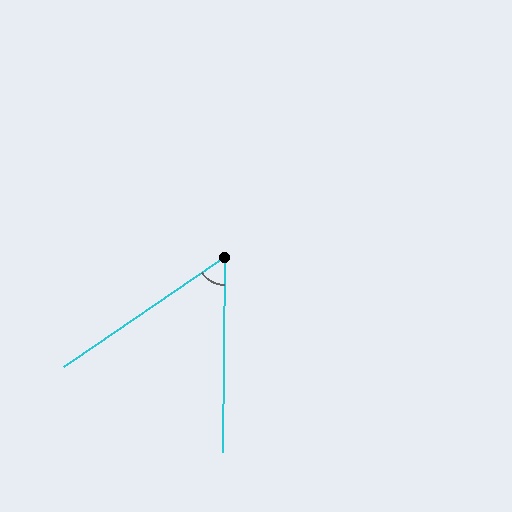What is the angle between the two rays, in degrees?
Approximately 55 degrees.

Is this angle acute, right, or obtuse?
It is acute.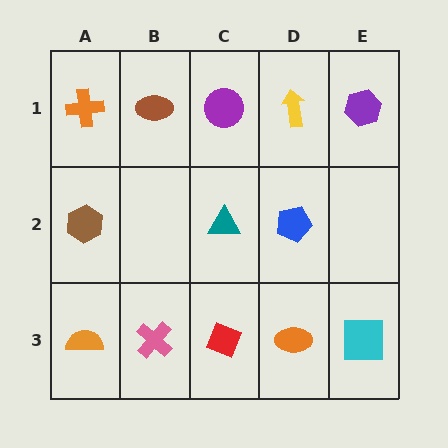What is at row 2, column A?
A brown hexagon.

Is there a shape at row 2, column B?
No, that cell is empty.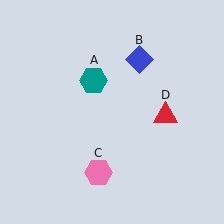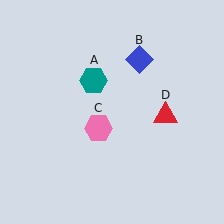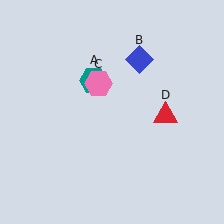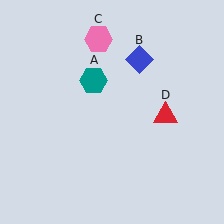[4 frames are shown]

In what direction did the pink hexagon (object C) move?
The pink hexagon (object C) moved up.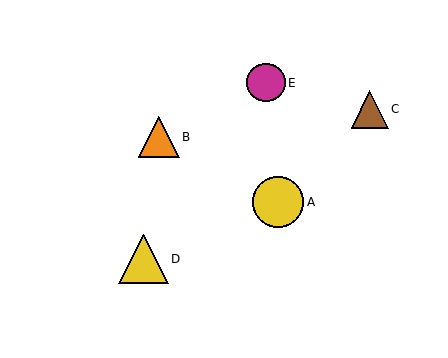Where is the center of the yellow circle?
The center of the yellow circle is at (278, 202).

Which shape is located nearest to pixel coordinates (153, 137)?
The orange triangle (labeled B) at (159, 137) is nearest to that location.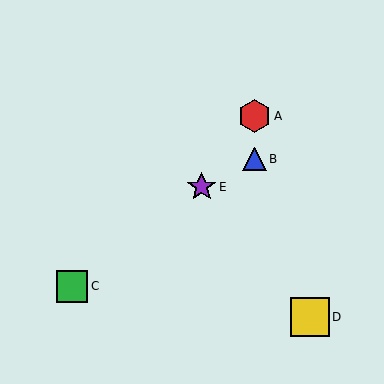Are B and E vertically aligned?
No, B is at x≈254 and E is at x≈202.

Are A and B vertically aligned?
Yes, both are at x≈254.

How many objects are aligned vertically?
2 objects (A, B) are aligned vertically.